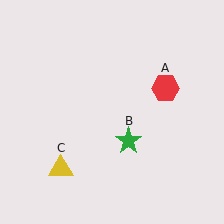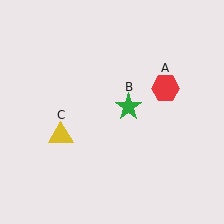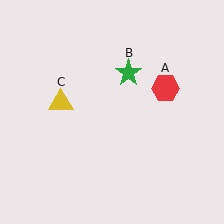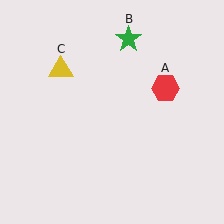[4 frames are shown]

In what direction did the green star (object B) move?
The green star (object B) moved up.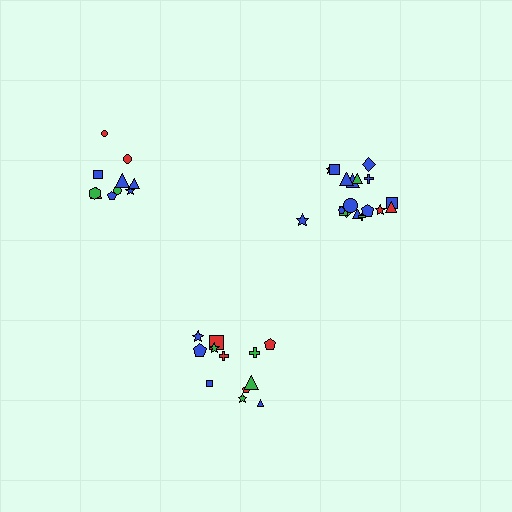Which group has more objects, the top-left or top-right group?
The top-right group.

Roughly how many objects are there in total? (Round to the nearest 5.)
Roughly 40 objects in total.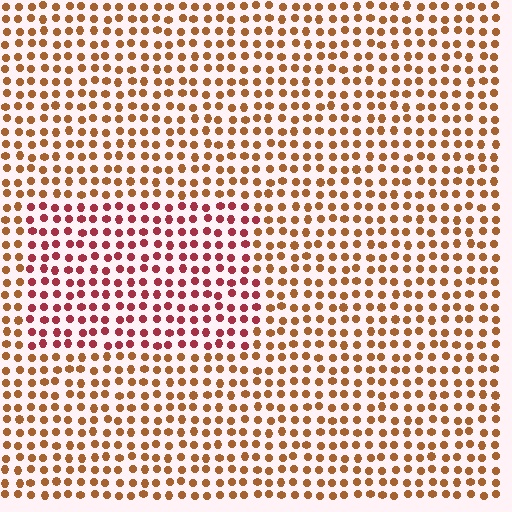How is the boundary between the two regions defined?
The boundary is defined purely by a slight shift in hue (about 36 degrees). Spacing, size, and orientation are identical on both sides.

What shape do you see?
I see a rectangle.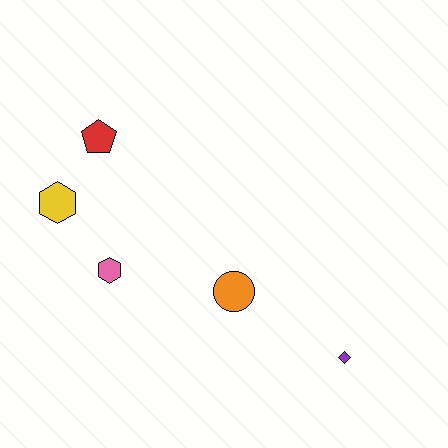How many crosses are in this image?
There are no crosses.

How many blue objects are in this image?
There are no blue objects.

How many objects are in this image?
There are 5 objects.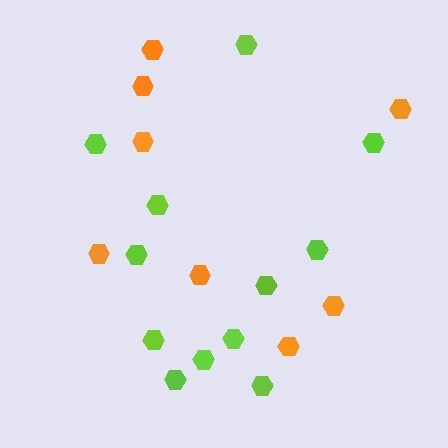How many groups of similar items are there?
There are 2 groups: one group of orange hexagons (8) and one group of lime hexagons (12).